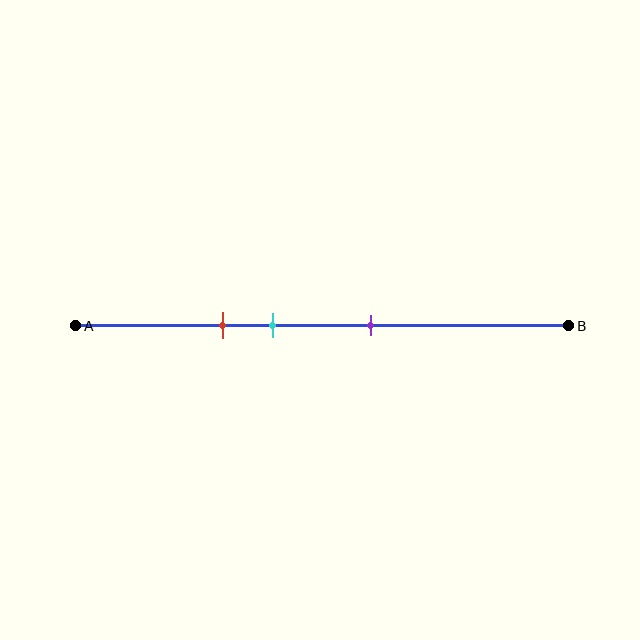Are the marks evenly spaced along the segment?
Yes, the marks are approximately evenly spaced.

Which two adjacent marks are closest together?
The red and cyan marks are the closest adjacent pair.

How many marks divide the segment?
There are 3 marks dividing the segment.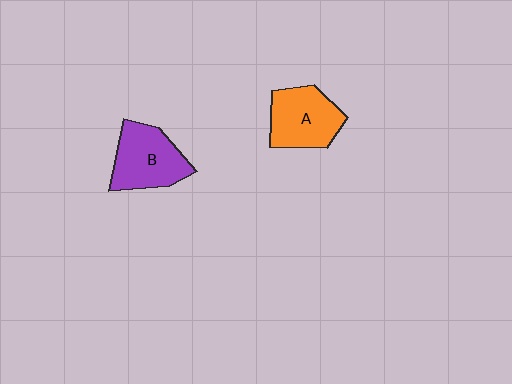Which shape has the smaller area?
Shape A (orange).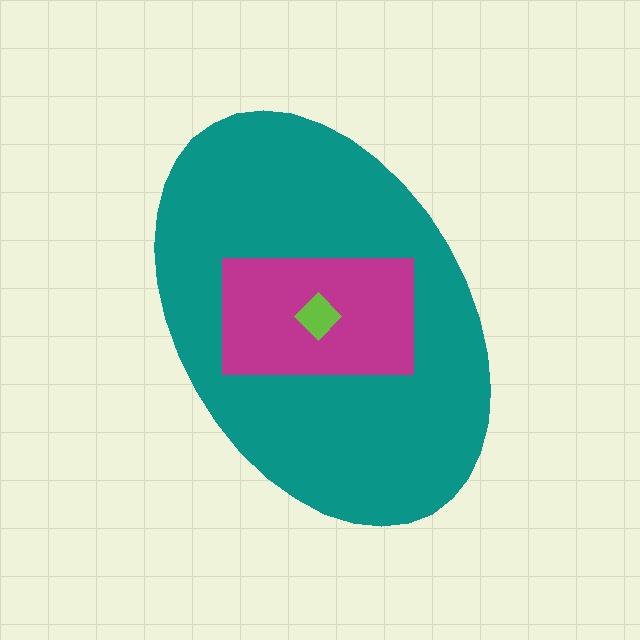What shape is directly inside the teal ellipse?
The magenta rectangle.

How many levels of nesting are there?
3.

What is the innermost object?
The lime diamond.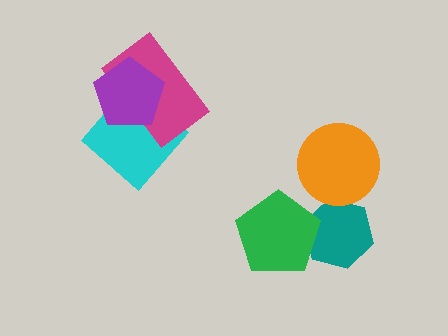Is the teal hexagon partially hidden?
Yes, it is partially covered by another shape.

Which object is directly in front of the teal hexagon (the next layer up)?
The green pentagon is directly in front of the teal hexagon.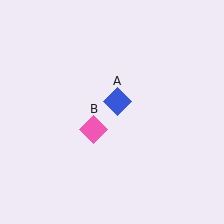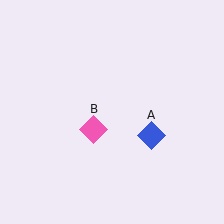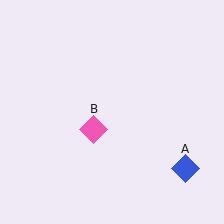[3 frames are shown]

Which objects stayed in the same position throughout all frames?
Pink diamond (object B) remained stationary.